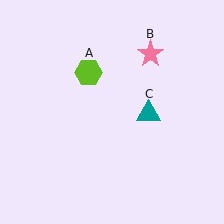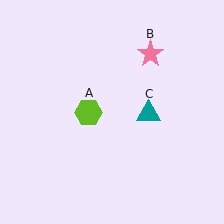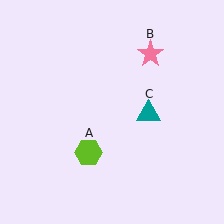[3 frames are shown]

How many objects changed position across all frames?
1 object changed position: lime hexagon (object A).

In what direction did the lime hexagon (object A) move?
The lime hexagon (object A) moved down.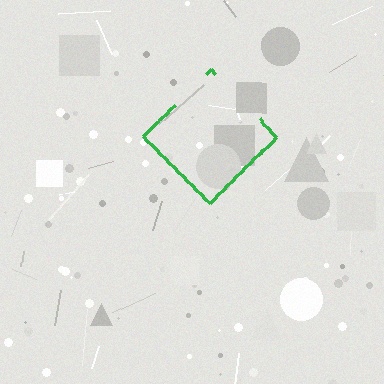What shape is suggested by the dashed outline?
The dashed outline suggests a diamond.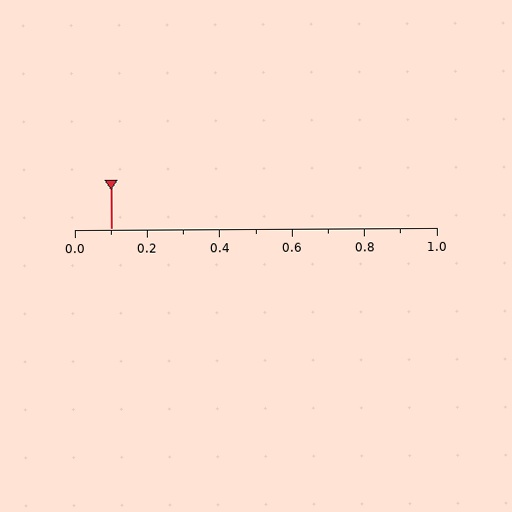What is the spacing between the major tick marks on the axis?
The major ticks are spaced 0.2 apart.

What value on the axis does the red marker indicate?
The marker indicates approximately 0.1.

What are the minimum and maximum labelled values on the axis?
The axis runs from 0.0 to 1.0.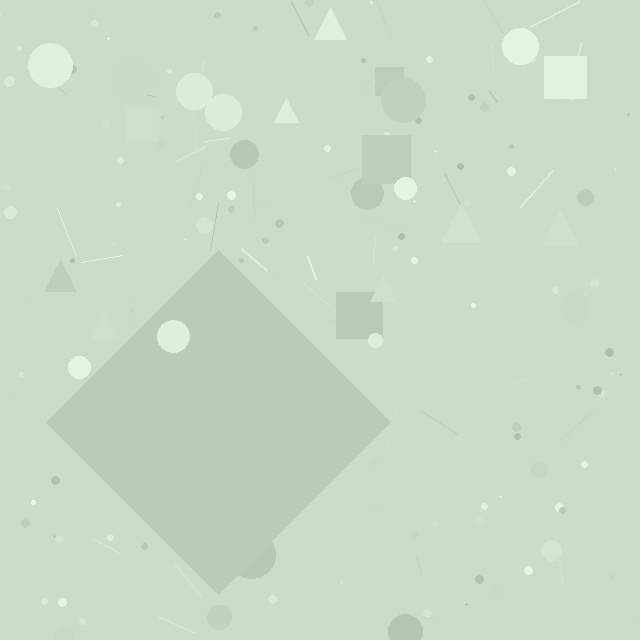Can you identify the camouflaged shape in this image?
The camouflaged shape is a diamond.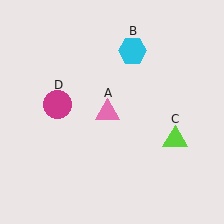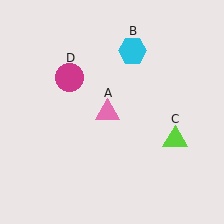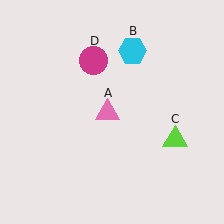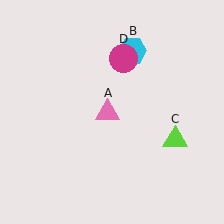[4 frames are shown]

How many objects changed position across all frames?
1 object changed position: magenta circle (object D).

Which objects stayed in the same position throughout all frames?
Pink triangle (object A) and cyan hexagon (object B) and lime triangle (object C) remained stationary.